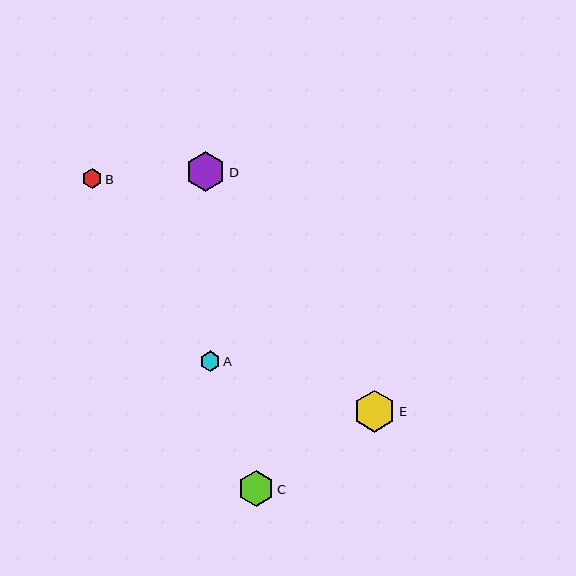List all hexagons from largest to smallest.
From largest to smallest: E, D, C, A, B.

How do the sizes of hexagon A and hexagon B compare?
Hexagon A and hexagon B are approximately the same size.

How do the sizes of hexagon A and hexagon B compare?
Hexagon A and hexagon B are approximately the same size.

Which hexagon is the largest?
Hexagon E is the largest with a size of approximately 42 pixels.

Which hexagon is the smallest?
Hexagon B is the smallest with a size of approximately 19 pixels.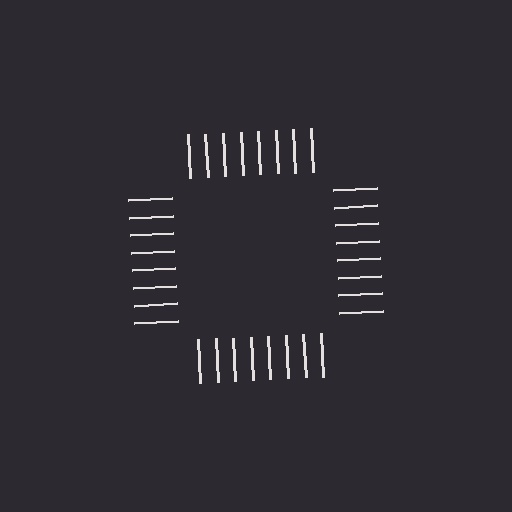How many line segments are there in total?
32 — 8 along each of the 4 edges.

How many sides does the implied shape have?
4 sides — the line-ends trace a square.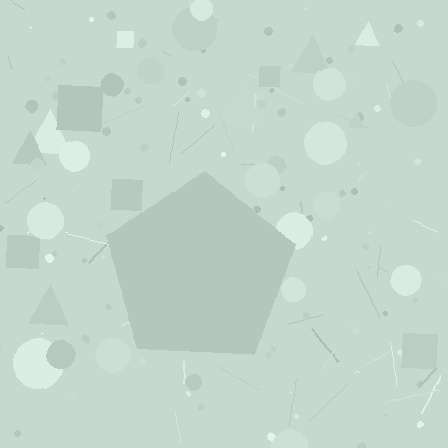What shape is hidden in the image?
A pentagon is hidden in the image.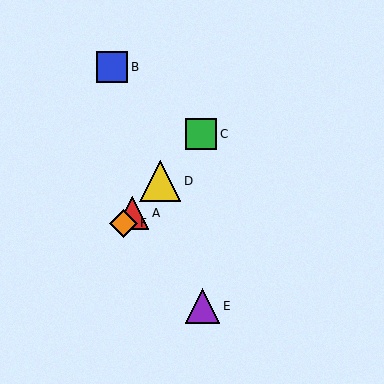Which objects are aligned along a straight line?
Objects A, C, D, F are aligned along a straight line.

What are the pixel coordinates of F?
Object F is at (123, 223).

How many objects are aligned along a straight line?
4 objects (A, C, D, F) are aligned along a straight line.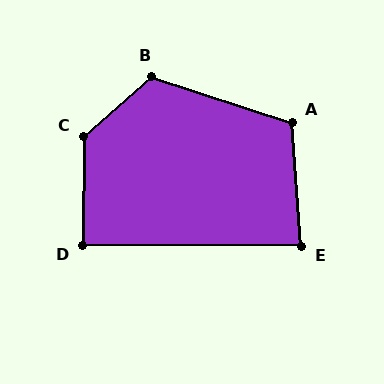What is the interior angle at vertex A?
Approximately 112 degrees (obtuse).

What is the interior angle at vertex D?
Approximately 90 degrees (approximately right).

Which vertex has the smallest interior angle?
E, at approximately 86 degrees.